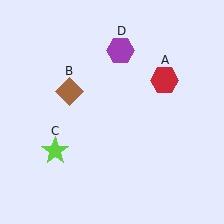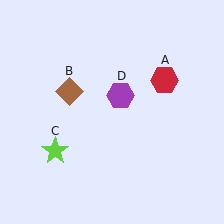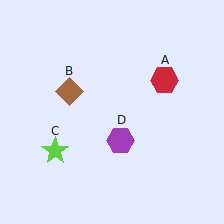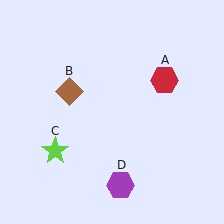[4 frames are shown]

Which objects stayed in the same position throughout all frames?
Red hexagon (object A) and brown diamond (object B) and lime star (object C) remained stationary.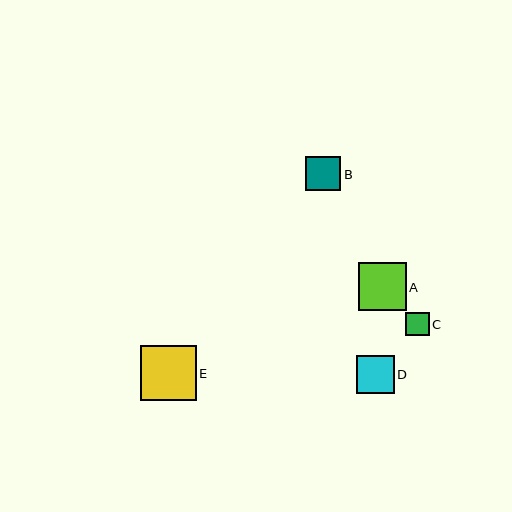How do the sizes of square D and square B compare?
Square D and square B are approximately the same size.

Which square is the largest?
Square E is the largest with a size of approximately 56 pixels.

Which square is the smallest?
Square C is the smallest with a size of approximately 23 pixels.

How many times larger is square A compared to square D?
Square A is approximately 1.3 times the size of square D.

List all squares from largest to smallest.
From largest to smallest: E, A, D, B, C.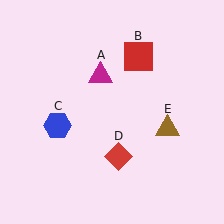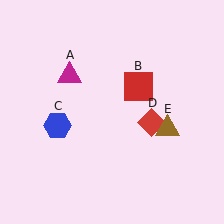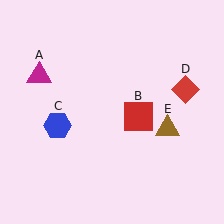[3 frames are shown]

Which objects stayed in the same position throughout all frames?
Blue hexagon (object C) and brown triangle (object E) remained stationary.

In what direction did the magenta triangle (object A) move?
The magenta triangle (object A) moved left.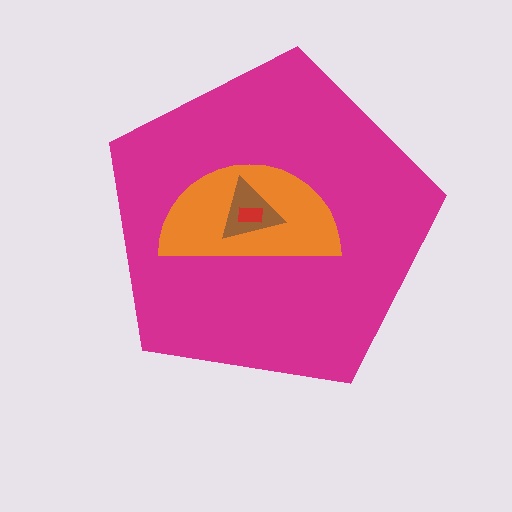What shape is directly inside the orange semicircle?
The brown triangle.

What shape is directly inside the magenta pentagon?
The orange semicircle.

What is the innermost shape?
The red rectangle.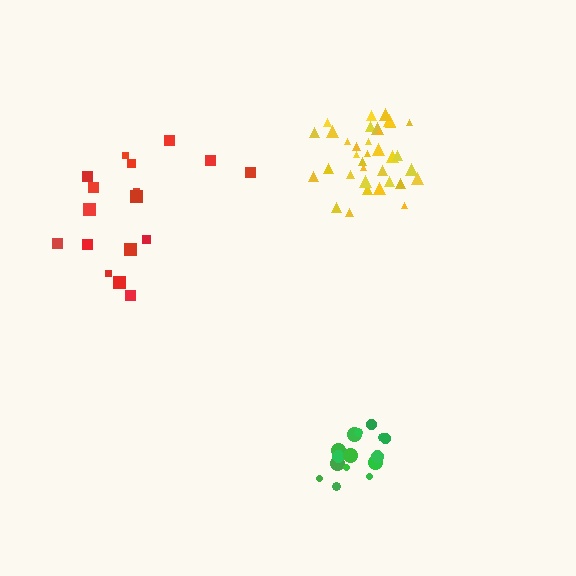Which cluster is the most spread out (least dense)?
Red.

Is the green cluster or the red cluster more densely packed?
Green.